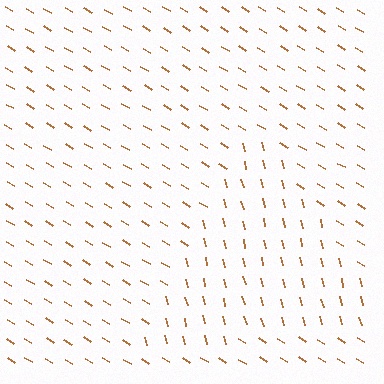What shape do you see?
I see a triangle.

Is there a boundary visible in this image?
Yes, there is a texture boundary formed by a change in line orientation.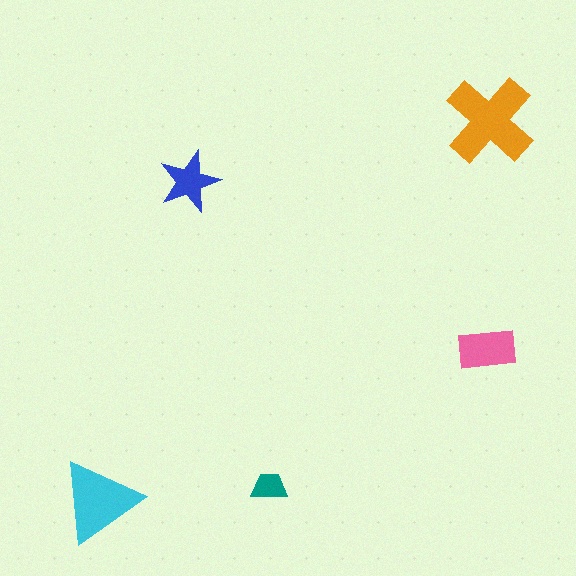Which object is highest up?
The orange cross is topmost.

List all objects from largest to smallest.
The orange cross, the cyan triangle, the pink rectangle, the blue star, the teal trapezoid.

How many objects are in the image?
There are 5 objects in the image.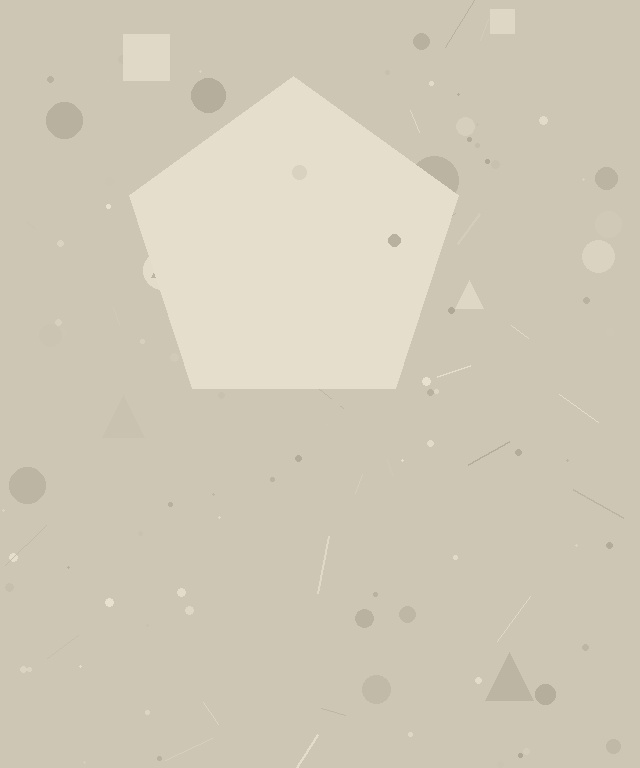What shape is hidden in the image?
A pentagon is hidden in the image.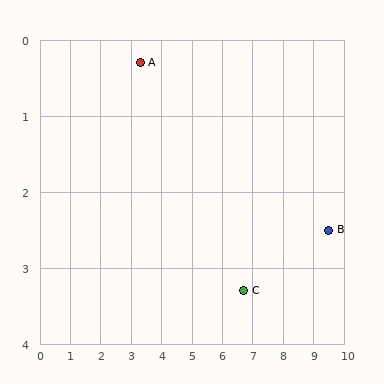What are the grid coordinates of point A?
Point A is at approximately (3.3, 0.3).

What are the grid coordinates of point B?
Point B is at approximately (9.5, 2.5).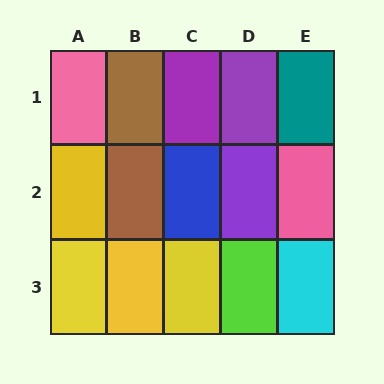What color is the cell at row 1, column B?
Brown.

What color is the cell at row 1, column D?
Purple.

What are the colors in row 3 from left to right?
Yellow, yellow, yellow, lime, cyan.